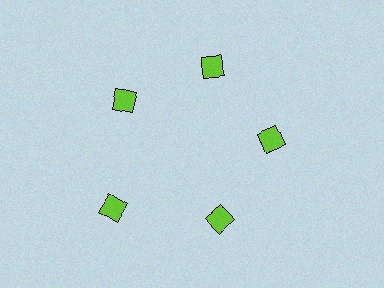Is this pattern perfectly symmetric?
No. The 5 lime diamonds are arranged in a ring, but one element near the 8 o'clock position is pushed outward from the center, breaking the 5-fold rotational symmetry.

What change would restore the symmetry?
The symmetry would be restored by moving it inward, back onto the ring so that all 5 diamonds sit at equal angles and equal distance from the center.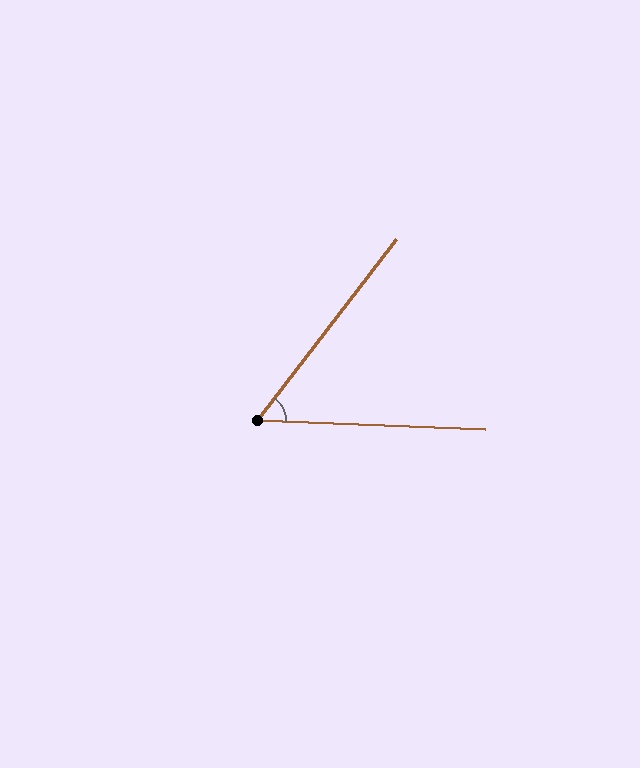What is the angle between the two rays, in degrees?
Approximately 55 degrees.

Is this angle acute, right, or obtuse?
It is acute.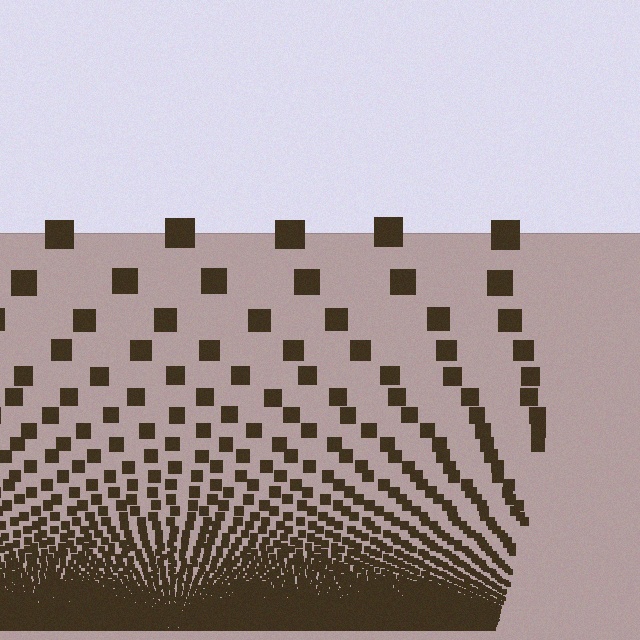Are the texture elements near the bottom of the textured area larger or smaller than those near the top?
Smaller. The gradient is inverted — elements near the bottom are smaller and denser.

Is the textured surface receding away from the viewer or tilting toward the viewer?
The surface appears to tilt toward the viewer. Texture elements get larger and sparser toward the top.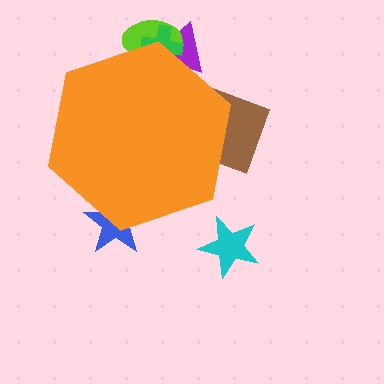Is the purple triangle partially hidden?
Yes, the purple triangle is partially hidden behind the orange hexagon.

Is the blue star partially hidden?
Yes, the blue star is partially hidden behind the orange hexagon.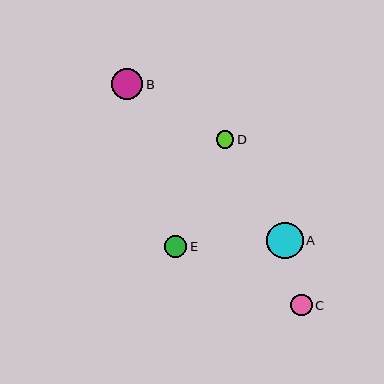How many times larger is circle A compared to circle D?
Circle A is approximately 2.1 times the size of circle D.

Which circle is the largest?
Circle A is the largest with a size of approximately 37 pixels.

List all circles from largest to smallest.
From largest to smallest: A, B, E, C, D.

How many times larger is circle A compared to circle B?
Circle A is approximately 1.2 times the size of circle B.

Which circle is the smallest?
Circle D is the smallest with a size of approximately 17 pixels.